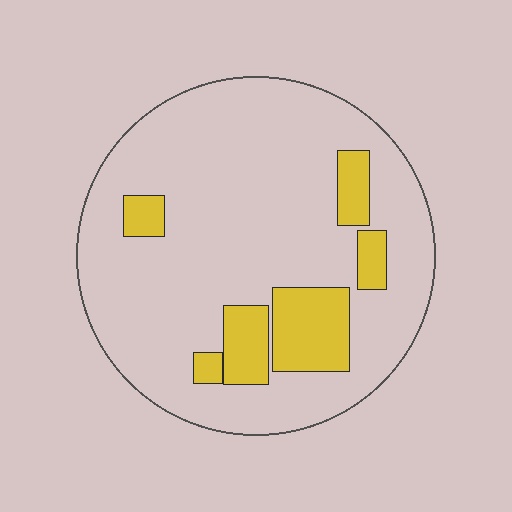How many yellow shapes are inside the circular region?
6.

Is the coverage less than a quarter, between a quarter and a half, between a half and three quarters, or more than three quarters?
Less than a quarter.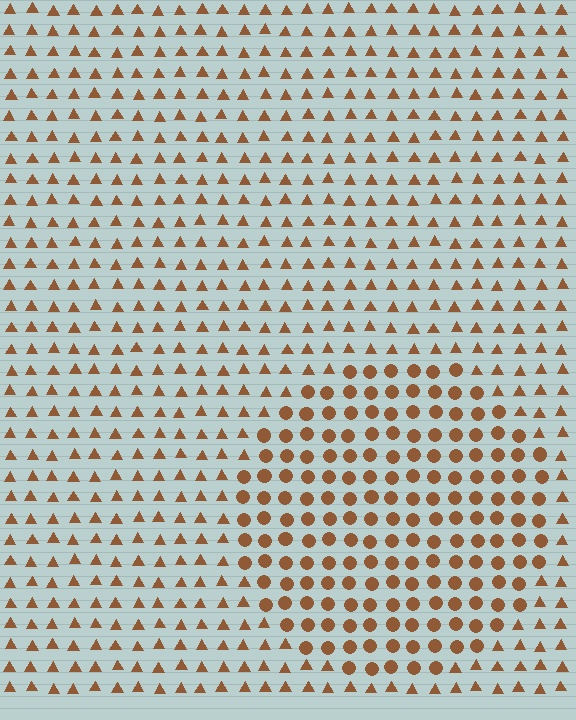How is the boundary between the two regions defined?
The boundary is defined by a change in element shape: circles inside vs. triangles outside. All elements share the same color and spacing.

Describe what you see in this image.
The image is filled with small brown elements arranged in a uniform grid. A circle-shaped region contains circles, while the surrounding area contains triangles. The boundary is defined purely by the change in element shape.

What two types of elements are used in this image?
The image uses circles inside the circle region and triangles outside it.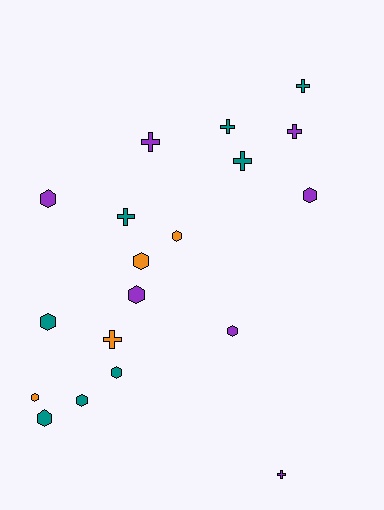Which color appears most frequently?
Teal, with 8 objects.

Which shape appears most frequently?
Hexagon, with 11 objects.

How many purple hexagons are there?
There are 4 purple hexagons.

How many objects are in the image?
There are 19 objects.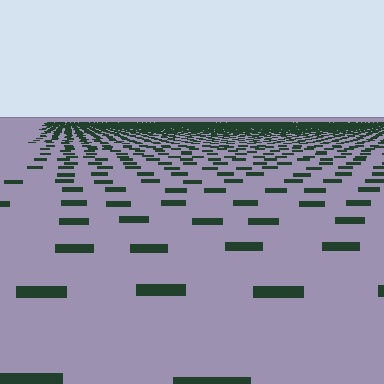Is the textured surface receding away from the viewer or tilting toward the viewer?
The surface is receding away from the viewer. Texture elements get smaller and denser toward the top.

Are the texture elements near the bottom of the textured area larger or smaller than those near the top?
Larger. Near the bottom, elements are closer to the viewer and appear at a bigger on-screen size.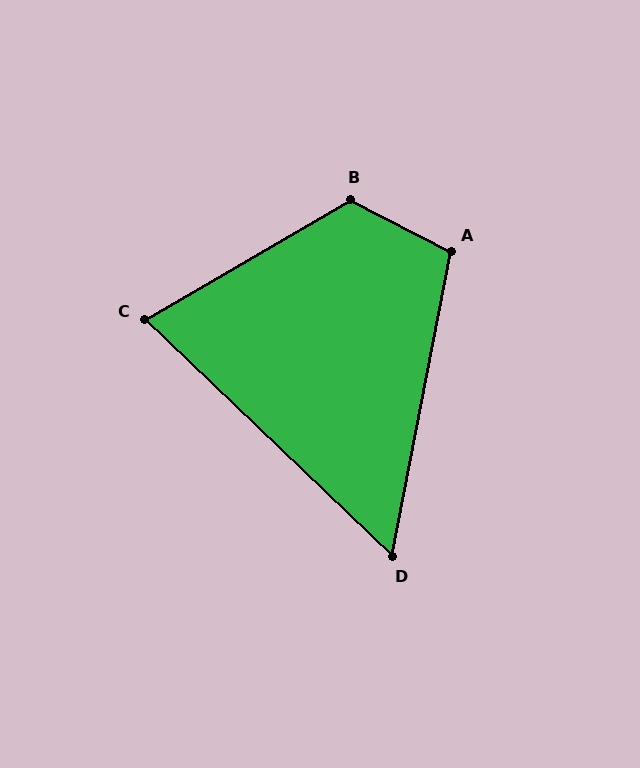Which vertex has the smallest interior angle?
D, at approximately 57 degrees.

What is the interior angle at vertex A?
Approximately 106 degrees (obtuse).